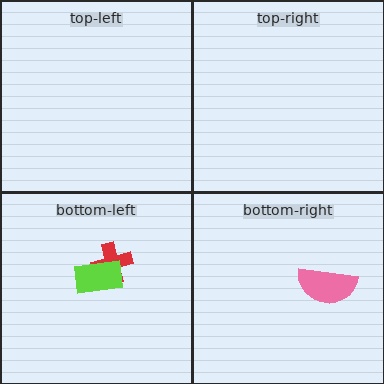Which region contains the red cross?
The bottom-left region.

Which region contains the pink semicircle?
The bottom-right region.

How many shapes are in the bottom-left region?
2.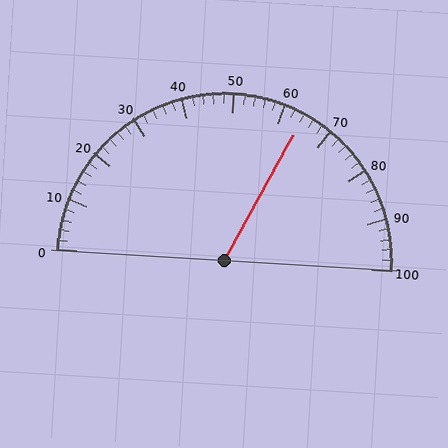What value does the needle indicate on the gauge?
The needle indicates approximately 64.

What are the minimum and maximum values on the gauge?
The gauge ranges from 0 to 100.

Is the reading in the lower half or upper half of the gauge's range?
The reading is in the upper half of the range (0 to 100).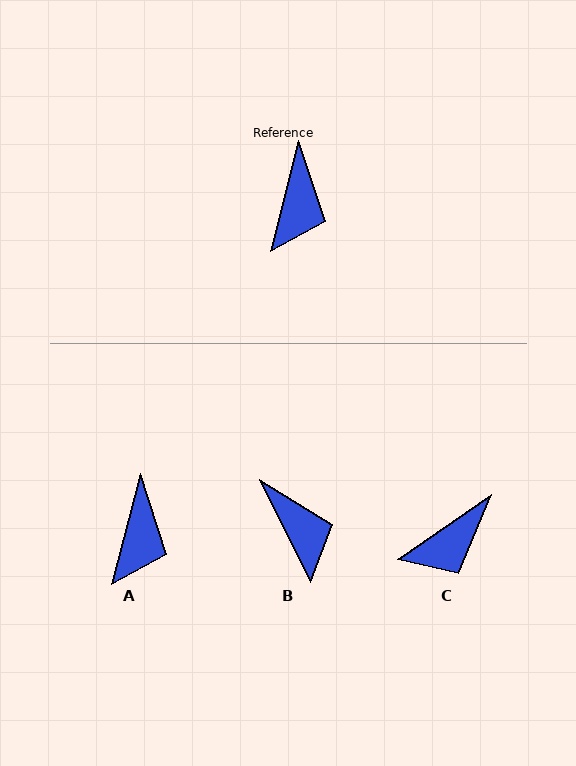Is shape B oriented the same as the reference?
No, it is off by about 41 degrees.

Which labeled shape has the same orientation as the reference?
A.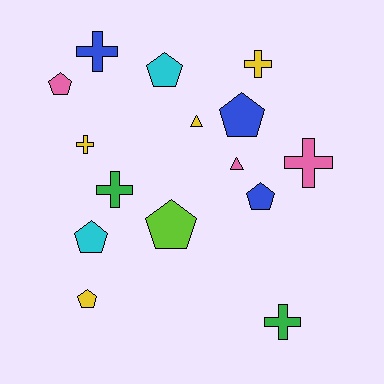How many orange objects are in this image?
There are no orange objects.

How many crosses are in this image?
There are 6 crosses.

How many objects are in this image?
There are 15 objects.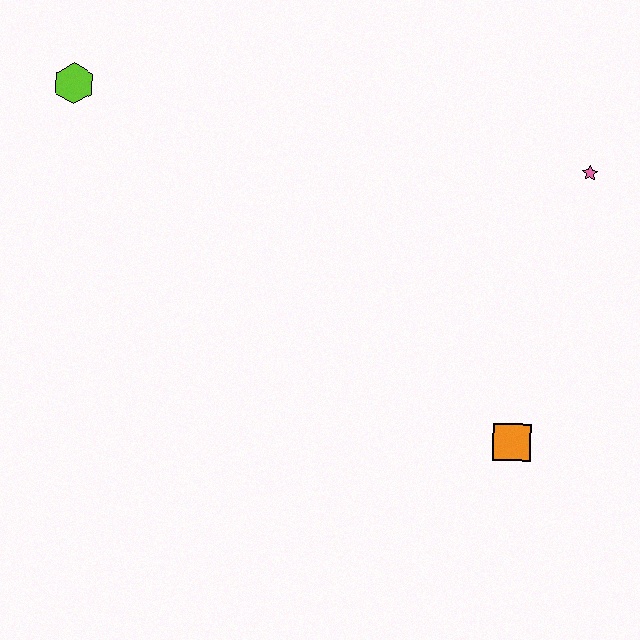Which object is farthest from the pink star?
The lime hexagon is farthest from the pink star.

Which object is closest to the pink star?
The orange square is closest to the pink star.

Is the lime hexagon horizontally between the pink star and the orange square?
No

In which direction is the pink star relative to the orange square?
The pink star is above the orange square.